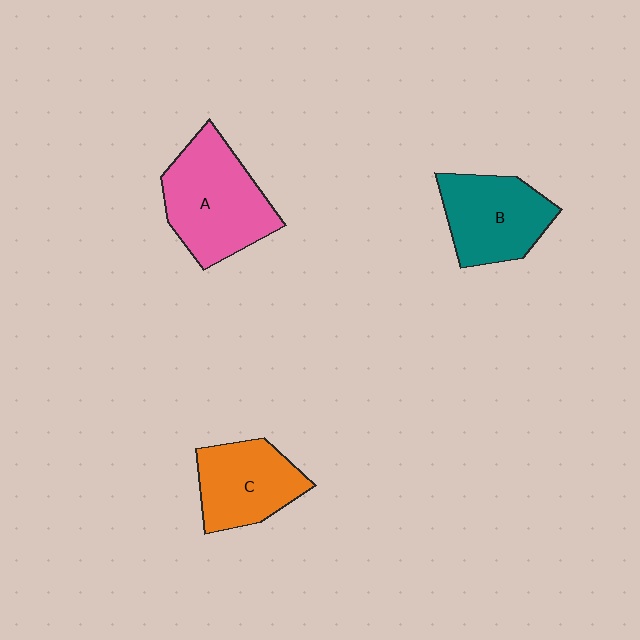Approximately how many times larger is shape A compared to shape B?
Approximately 1.3 times.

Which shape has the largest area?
Shape A (pink).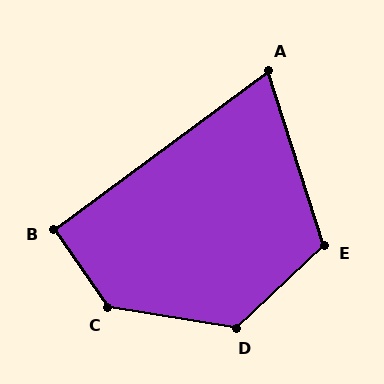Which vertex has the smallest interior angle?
A, at approximately 71 degrees.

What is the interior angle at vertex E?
Approximately 115 degrees (obtuse).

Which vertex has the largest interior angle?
C, at approximately 133 degrees.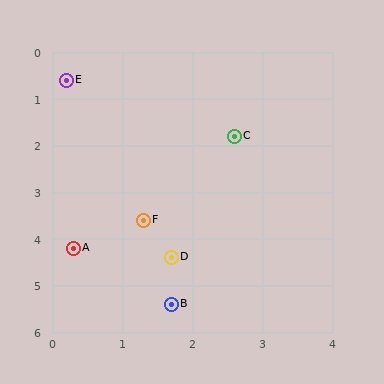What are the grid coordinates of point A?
Point A is at approximately (0.3, 4.2).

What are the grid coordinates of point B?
Point B is at approximately (1.7, 5.4).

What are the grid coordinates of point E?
Point E is at approximately (0.2, 0.6).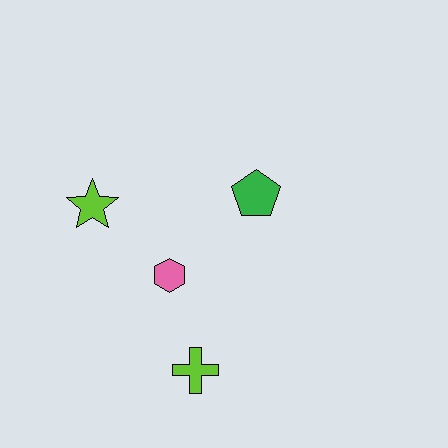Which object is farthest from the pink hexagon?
The green pentagon is farthest from the pink hexagon.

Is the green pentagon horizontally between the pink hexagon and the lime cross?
No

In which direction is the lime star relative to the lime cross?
The lime star is above the lime cross.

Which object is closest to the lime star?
The pink hexagon is closest to the lime star.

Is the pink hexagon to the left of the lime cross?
Yes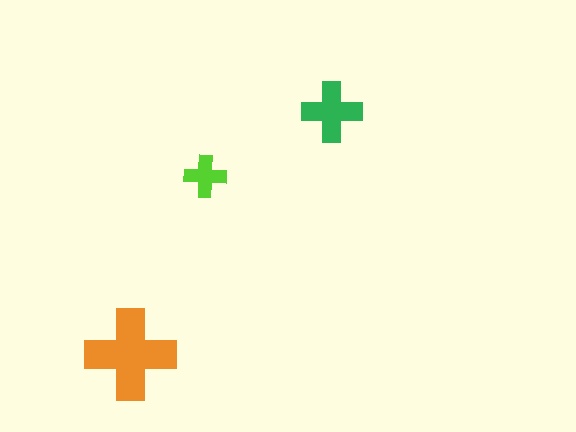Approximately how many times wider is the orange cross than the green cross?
About 1.5 times wider.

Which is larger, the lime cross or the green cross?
The green one.